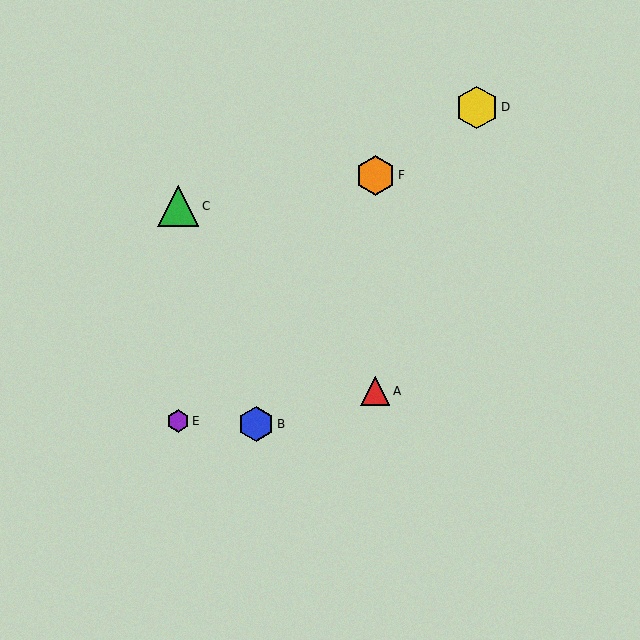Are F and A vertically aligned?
Yes, both are at x≈375.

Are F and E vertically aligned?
No, F is at x≈375 and E is at x≈178.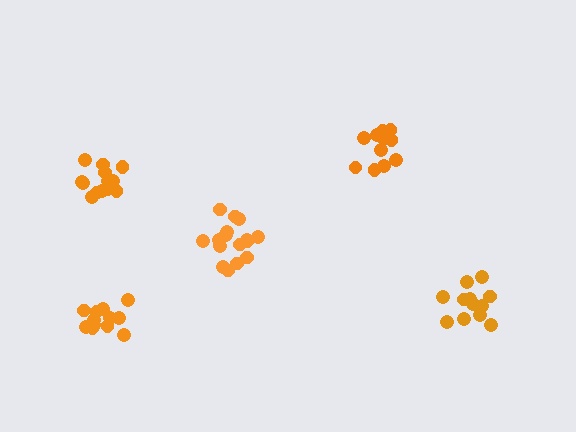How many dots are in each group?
Group 1: 17 dots, Group 2: 12 dots, Group 3: 12 dots, Group 4: 12 dots, Group 5: 14 dots (67 total).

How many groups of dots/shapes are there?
There are 5 groups.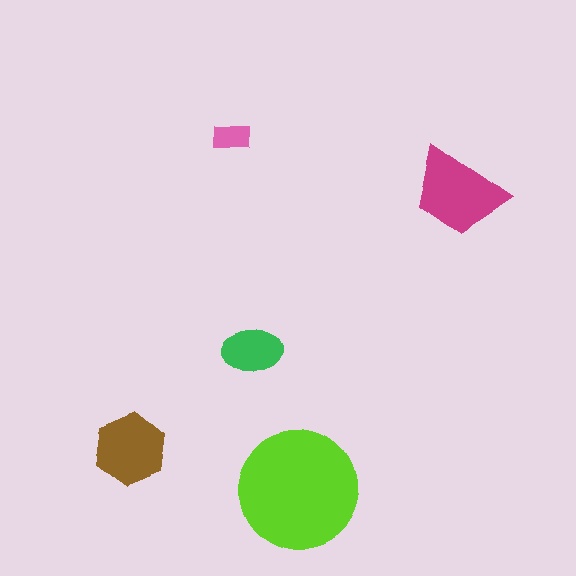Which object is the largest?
The lime circle.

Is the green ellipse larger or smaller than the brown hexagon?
Smaller.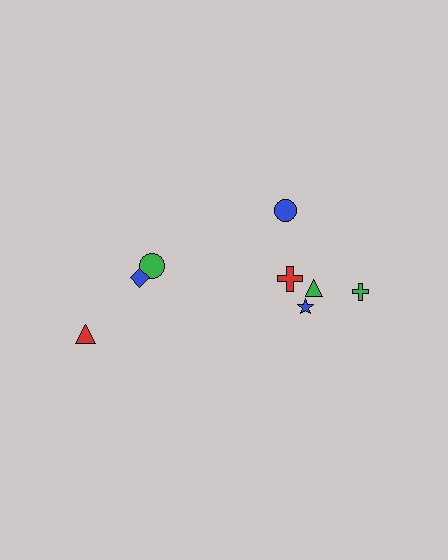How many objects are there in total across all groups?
There are 8 objects.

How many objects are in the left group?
There are 3 objects.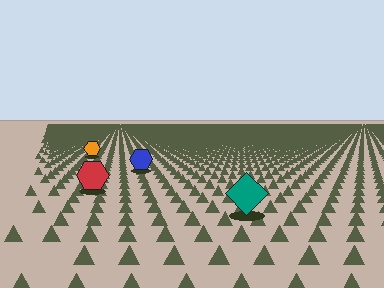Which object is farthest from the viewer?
The orange hexagon is farthest from the viewer. It appears smaller and the ground texture around it is denser.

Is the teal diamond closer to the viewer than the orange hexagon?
Yes. The teal diamond is closer — you can tell from the texture gradient: the ground texture is coarser near it.